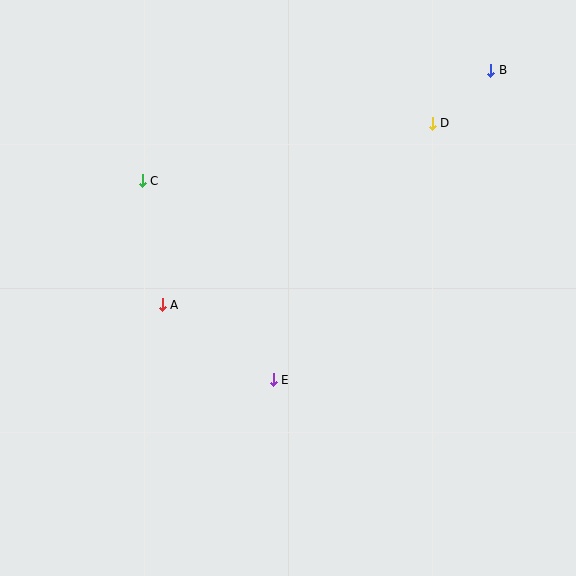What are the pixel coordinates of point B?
Point B is at (491, 70).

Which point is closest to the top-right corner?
Point B is closest to the top-right corner.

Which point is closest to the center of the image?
Point E at (273, 380) is closest to the center.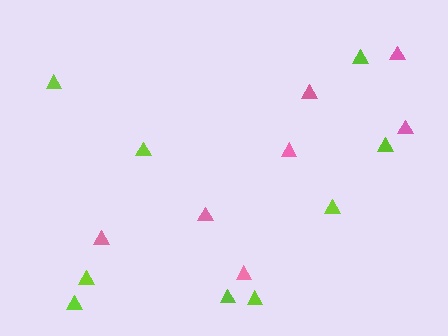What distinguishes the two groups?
There are 2 groups: one group of pink triangles (7) and one group of lime triangles (9).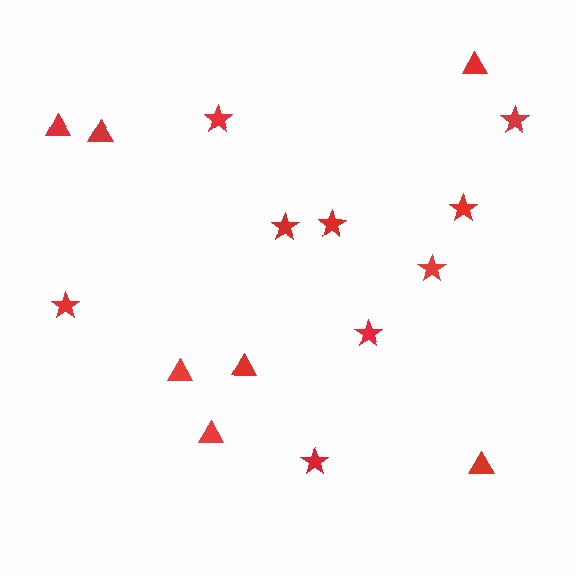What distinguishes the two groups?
There are 2 groups: one group of triangles (7) and one group of stars (9).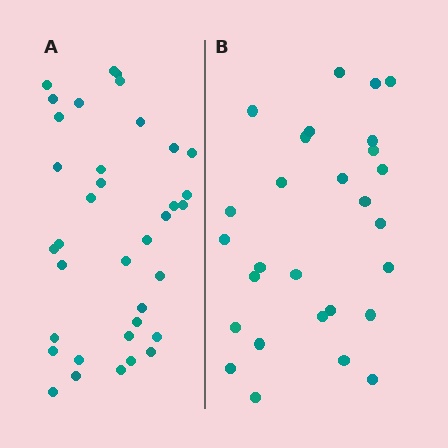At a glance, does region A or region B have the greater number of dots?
Region A (the left region) has more dots.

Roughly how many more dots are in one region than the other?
Region A has roughly 8 or so more dots than region B.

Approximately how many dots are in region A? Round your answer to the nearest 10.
About 40 dots. (The exact count is 36, which rounds to 40.)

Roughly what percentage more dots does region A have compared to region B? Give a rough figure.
About 30% more.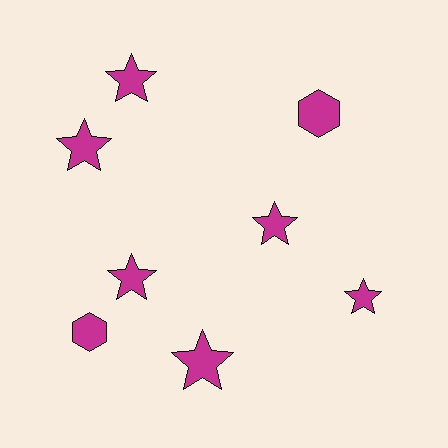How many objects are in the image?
There are 8 objects.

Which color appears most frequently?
Magenta, with 8 objects.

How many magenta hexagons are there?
There are 2 magenta hexagons.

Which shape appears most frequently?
Star, with 6 objects.